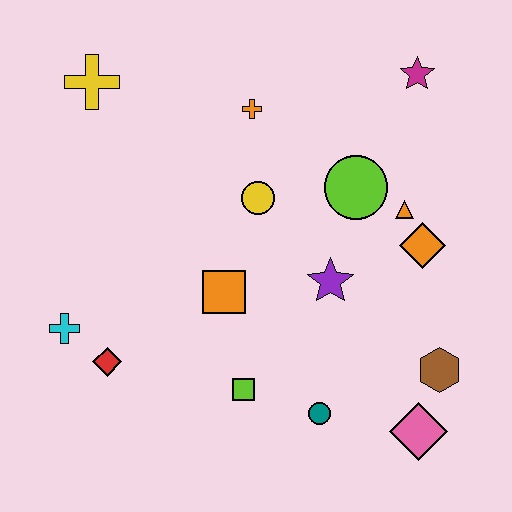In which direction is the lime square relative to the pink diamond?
The lime square is to the left of the pink diamond.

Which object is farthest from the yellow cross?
The pink diamond is farthest from the yellow cross.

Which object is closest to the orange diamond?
The orange triangle is closest to the orange diamond.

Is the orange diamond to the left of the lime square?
No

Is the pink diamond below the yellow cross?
Yes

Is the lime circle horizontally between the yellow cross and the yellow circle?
No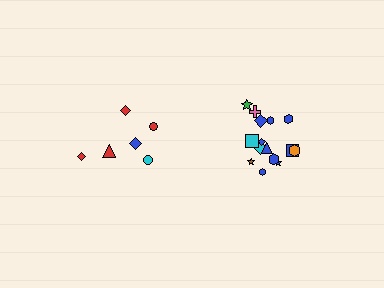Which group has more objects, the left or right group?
The right group.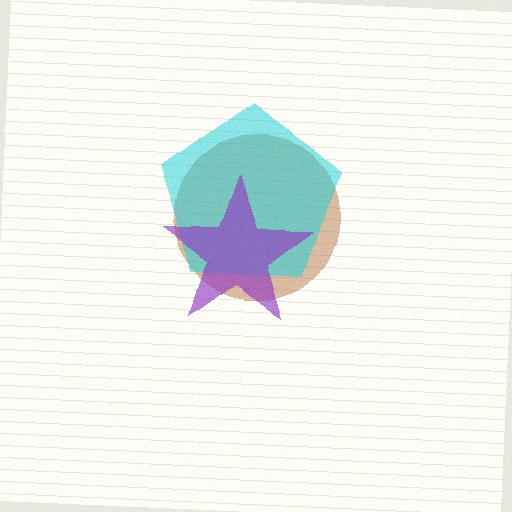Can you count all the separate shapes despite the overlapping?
Yes, there are 3 separate shapes.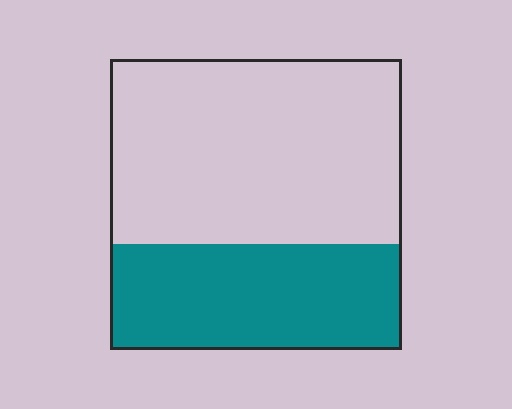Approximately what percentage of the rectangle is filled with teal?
Approximately 35%.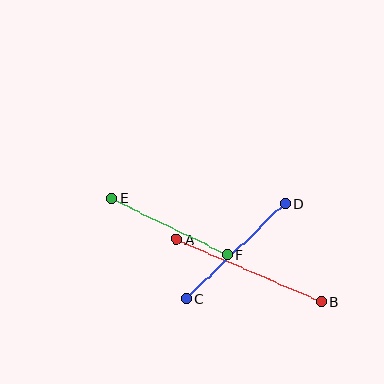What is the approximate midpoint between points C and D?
The midpoint is at approximately (236, 251) pixels.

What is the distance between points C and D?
The distance is approximately 137 pixels.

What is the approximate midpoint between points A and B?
The midpoint is at approximately (249, 271) pixels.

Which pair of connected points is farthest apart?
Points A and B are farthest apart.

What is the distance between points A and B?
The distance is approximately 157 pixels.